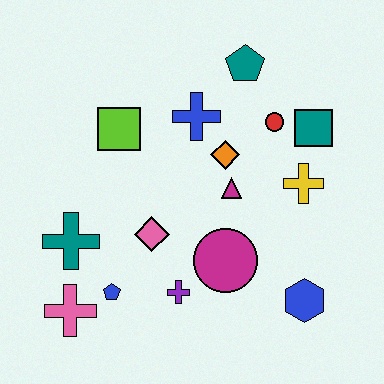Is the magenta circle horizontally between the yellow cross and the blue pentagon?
Yes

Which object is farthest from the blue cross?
The pink cross is farthest from the blue cross.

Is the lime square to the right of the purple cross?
No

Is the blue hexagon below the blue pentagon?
Yes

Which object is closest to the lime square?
The blue cross is closest to the lime square.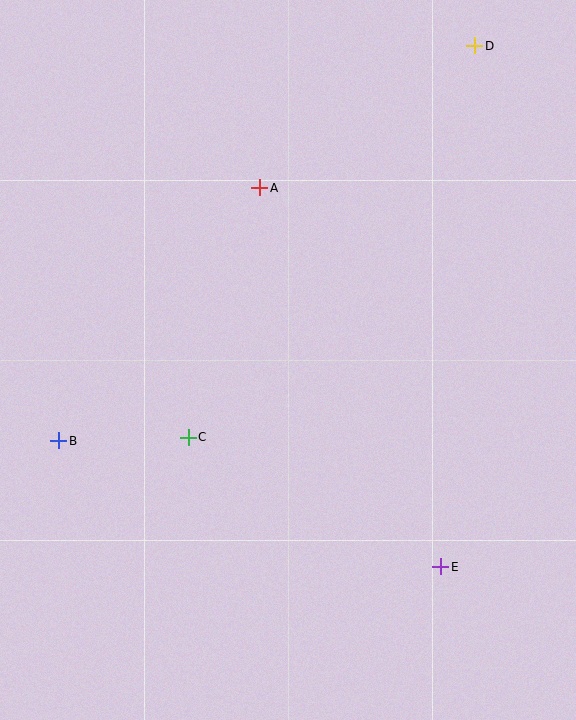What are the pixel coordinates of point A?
Point A is at (260, 188).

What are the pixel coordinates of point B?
Point B is at (59, 441).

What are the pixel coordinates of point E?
Point E is at (441, 567).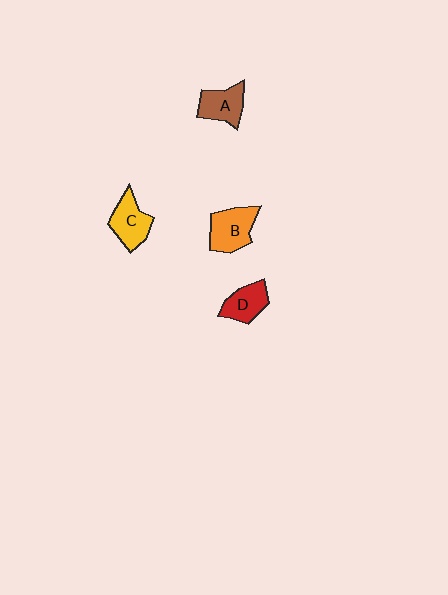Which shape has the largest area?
Shape B (orange).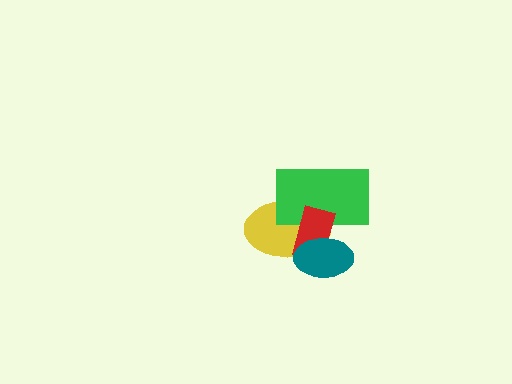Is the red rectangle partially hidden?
Yes, it is partially covered by another shape.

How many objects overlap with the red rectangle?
3 objects overlap with the red rectangle.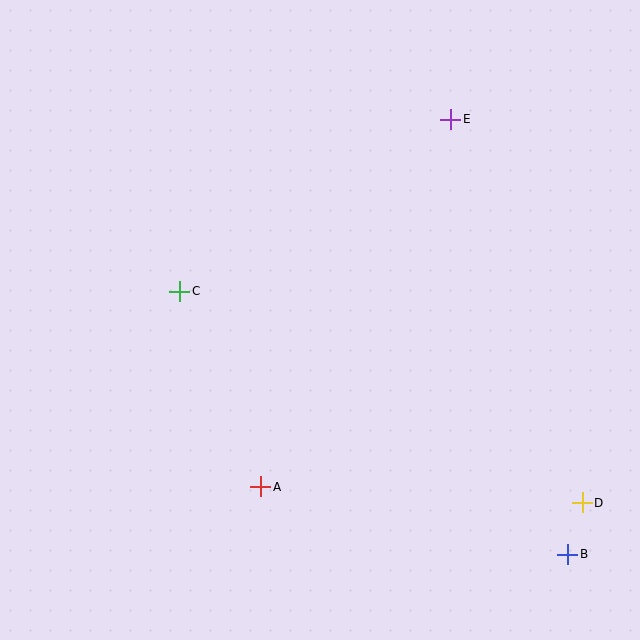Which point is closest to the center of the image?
Point C at (180, 291) is closest to the center.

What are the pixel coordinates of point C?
Point C is at (180, 291).